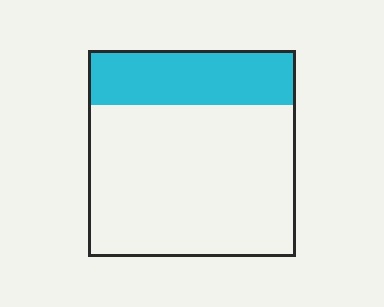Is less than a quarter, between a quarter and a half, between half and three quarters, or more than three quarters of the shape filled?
Between a quarter and a half.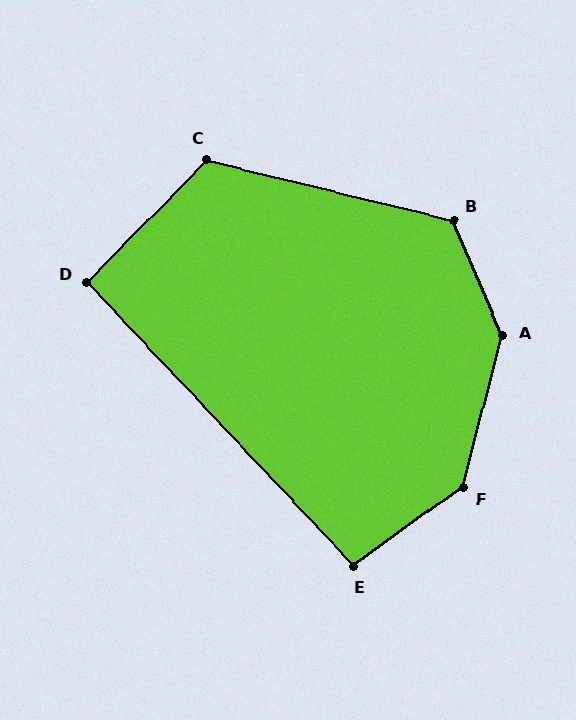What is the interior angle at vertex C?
Approximately 121 degrees (obtuse).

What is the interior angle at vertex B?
Approximately 127 degrees (obtuse).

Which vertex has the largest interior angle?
A, at approximately 142 degrees.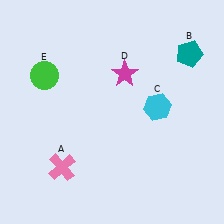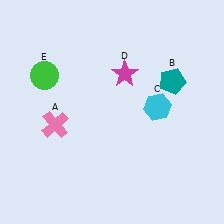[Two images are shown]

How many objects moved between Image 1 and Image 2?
2 objects moved between the two images.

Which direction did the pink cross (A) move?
The pink cross (A) moved up.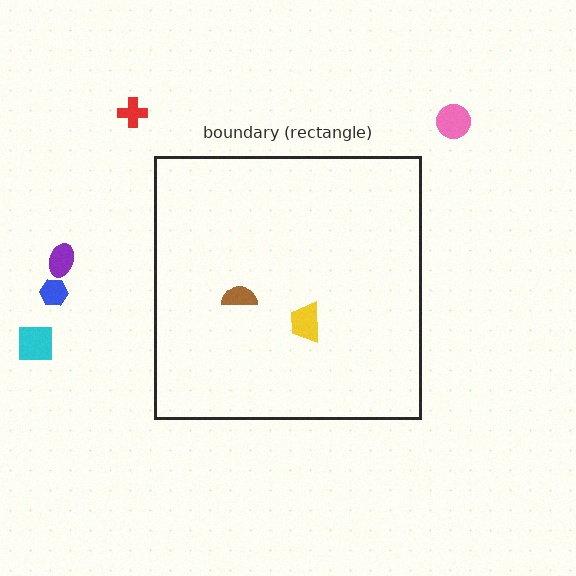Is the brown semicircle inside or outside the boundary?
Inside.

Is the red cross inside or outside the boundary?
Outside.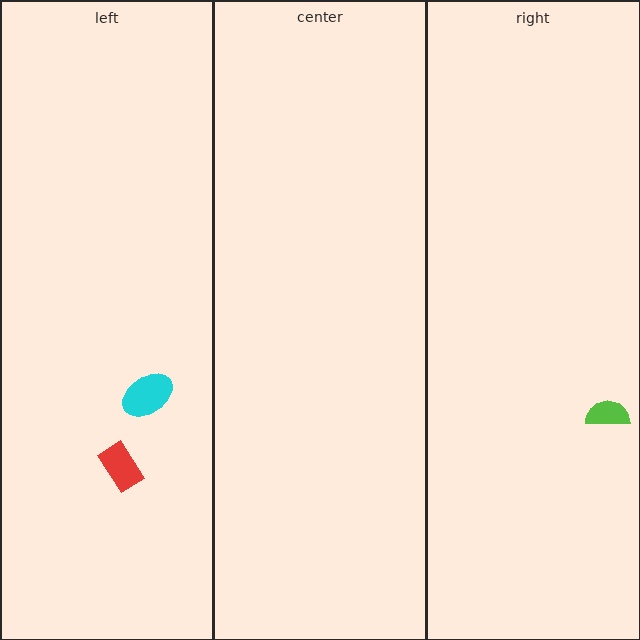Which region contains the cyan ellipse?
The left region.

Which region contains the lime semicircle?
The right region.